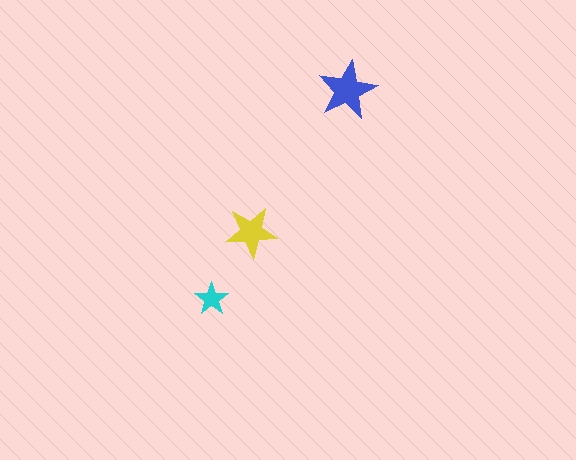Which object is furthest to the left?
The cyan star is leftmost.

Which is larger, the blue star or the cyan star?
The blue one.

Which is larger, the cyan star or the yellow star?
The yellow one.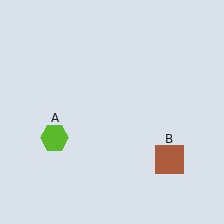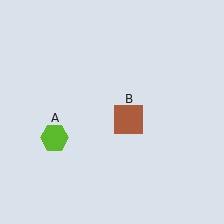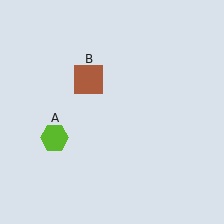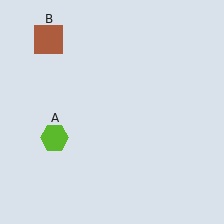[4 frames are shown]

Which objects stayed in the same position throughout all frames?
Lime hexagon (object A) remained stationary.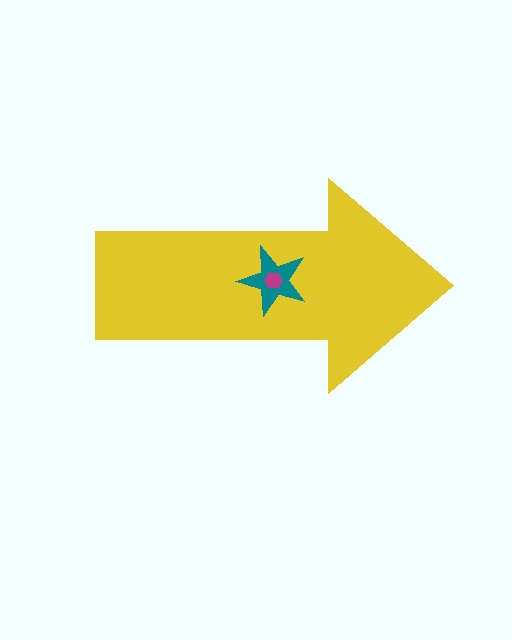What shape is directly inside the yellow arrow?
The teal star.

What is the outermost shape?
The yellow arrow.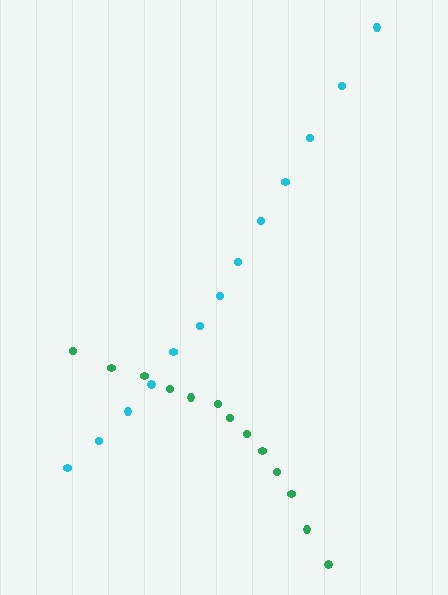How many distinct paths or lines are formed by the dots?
There are 2 distinct paths.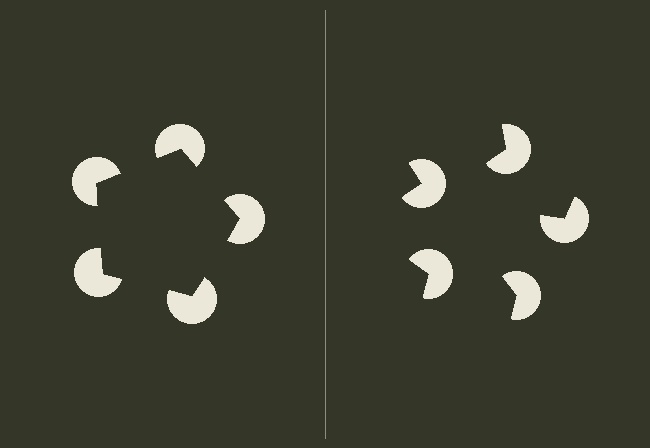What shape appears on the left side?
An illusory pentagon.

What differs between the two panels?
The pac-man discs are positioned identically on both sides; only the wedge orientations differ. On the left they align to a pentagon; on the right they are misaligned.